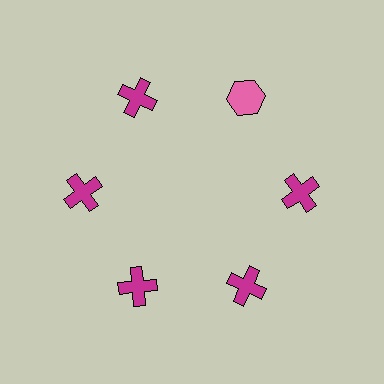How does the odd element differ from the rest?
It differs in both color (pink instead of magenta) and shape (hexagon instead of cross).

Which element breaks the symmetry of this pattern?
The pink hexagon at roughly the 1 o'clock position breaks the symmetry. All other shapes are magenta crosses.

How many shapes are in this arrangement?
There are 6 shapes arranged in a ring pattern.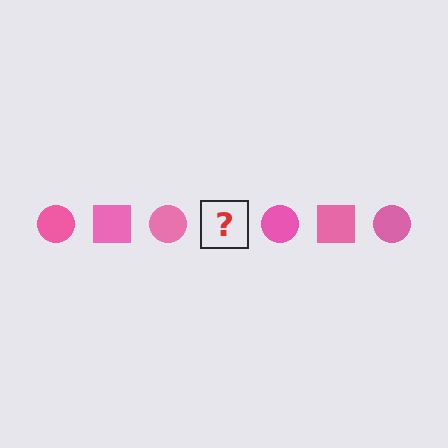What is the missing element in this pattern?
The missing element is a pink square.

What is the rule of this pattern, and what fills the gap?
The rule is that the pattern cycles through circle, square shapes in pink. The gap should be filled with a pink square.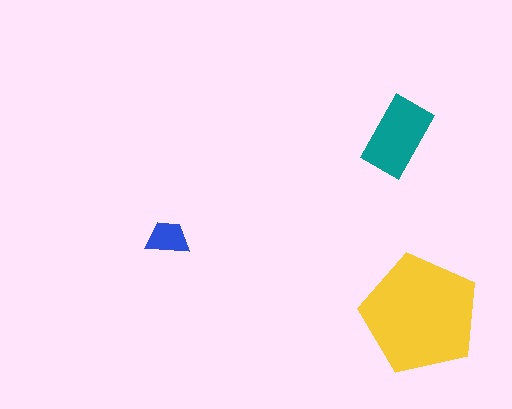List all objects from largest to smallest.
The yellow pentagon, the teal rectangle, the blue trapezoid.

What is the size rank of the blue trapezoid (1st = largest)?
3rd.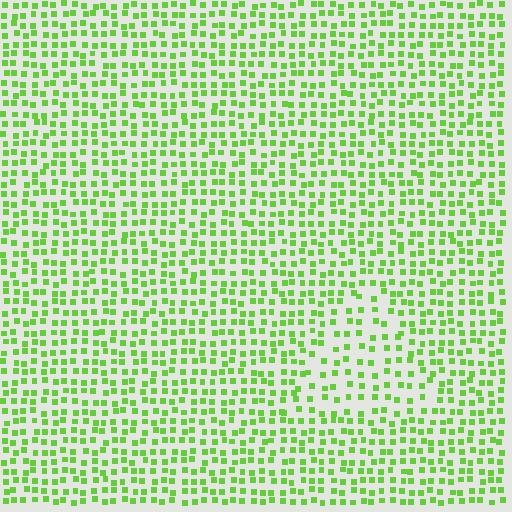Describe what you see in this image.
The image contains small lime elements arranged at two different densities. A triangle-shaped region is visible where the elements are less densely packed than the surrounding area.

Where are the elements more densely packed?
The elements are more densely packed outside the triangle boundary.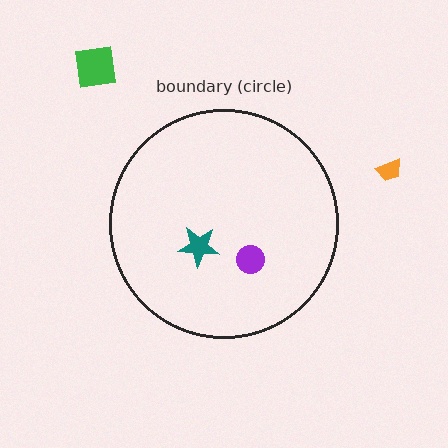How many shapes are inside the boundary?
2 inside, 2 outside.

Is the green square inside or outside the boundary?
Outside.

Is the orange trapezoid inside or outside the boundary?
Outside.